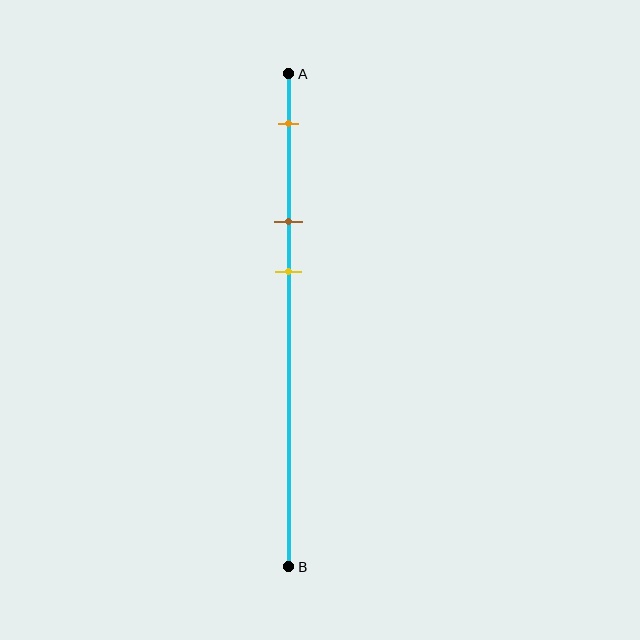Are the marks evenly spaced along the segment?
Yes, the marks are approximately evenly spaced.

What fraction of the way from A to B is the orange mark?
The orange mark is approximately 10% (0.1) of the way from A to B.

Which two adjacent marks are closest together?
The brown and yellow marks are the closest adjacent pair.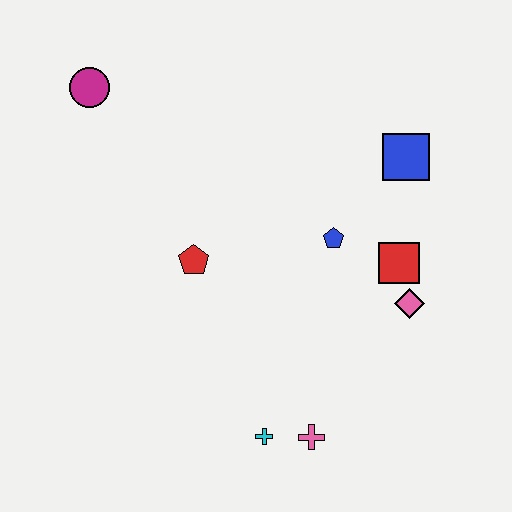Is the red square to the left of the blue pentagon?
No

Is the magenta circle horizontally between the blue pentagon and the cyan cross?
No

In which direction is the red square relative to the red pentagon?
The red square is to the right of the red pentagon.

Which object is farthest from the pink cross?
The magenta circle is farthest from the pink cross.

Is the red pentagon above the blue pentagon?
No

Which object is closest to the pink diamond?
The red square is closest to the pink diamond.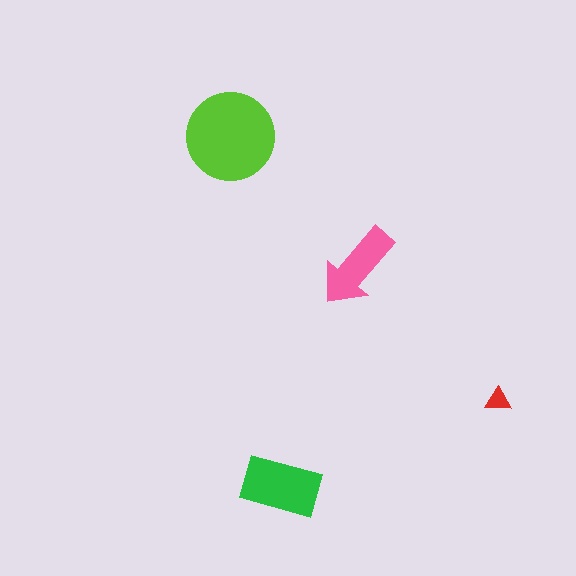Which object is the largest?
The lime circle.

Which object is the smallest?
The red triangle.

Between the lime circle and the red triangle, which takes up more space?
The lime circle.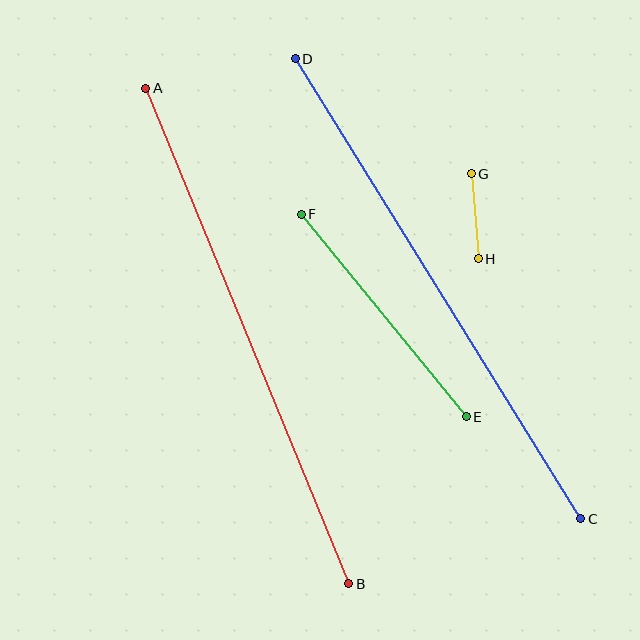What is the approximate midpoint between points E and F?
The midpoint is at approximately (384, 315) pixels.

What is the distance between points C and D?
The distance is approximately 541 pixels.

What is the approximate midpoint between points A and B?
The midpoint is at approximately (247, 336) pixels.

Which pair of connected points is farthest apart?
Points C and D are farthest apart.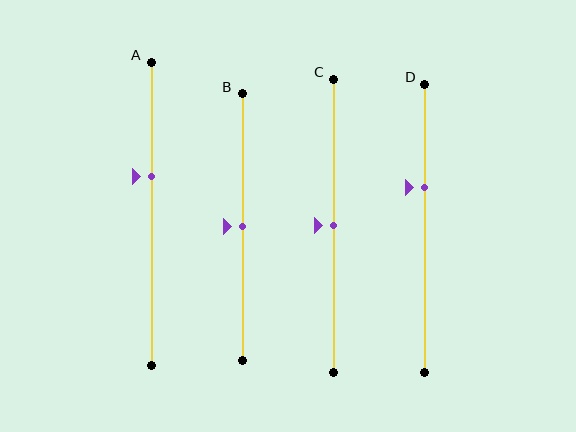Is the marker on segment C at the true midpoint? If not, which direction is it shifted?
Yes, the marker on segment C is at the true midpoint.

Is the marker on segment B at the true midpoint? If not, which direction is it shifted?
Yes, the marker on segment B is at the true midpoint.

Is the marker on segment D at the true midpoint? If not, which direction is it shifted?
No, the marker on segment D is shifted upward by about 14% of the segment length.